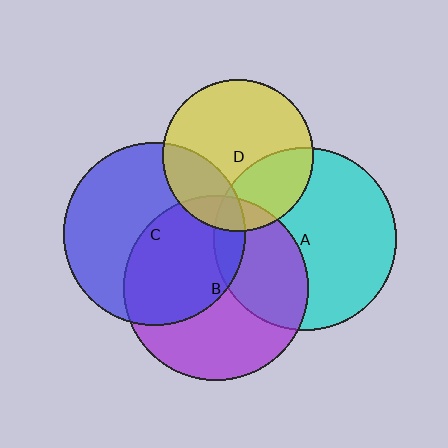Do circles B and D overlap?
Yes.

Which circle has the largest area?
Circle B (purple).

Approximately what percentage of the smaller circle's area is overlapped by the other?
Approximately 15%.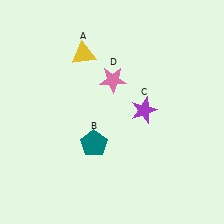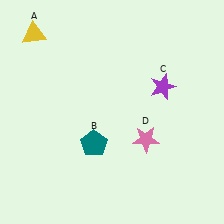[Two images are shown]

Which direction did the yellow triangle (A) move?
The yellow triangle (A) moved left.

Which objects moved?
The objects that moved are: the yellow triangle (A), the purple star (C), the pink star (D).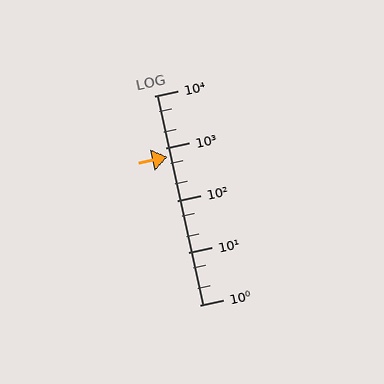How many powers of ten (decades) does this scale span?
The scale spans 4 decades, from 1 to 10000.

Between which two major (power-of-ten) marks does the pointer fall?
The pointer is between 100 and 1000.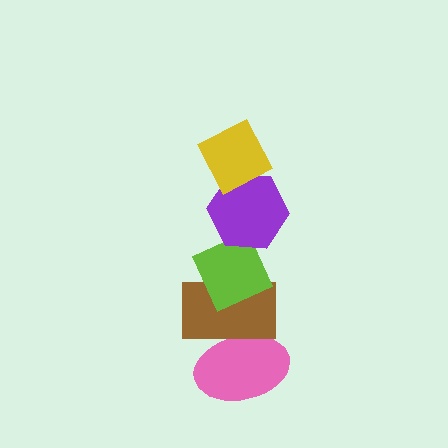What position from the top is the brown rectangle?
The brown rectangle is 4th from the top.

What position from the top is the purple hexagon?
The purple hexagon is 2nd from the top.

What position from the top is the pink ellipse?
The pink ellipse is 5th from the top.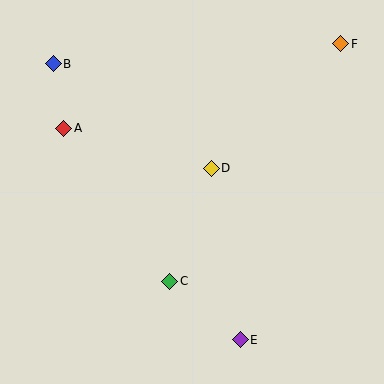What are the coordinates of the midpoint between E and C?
The midpoint between E and C is at (205, 310).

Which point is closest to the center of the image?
Point D at (211, 168) is closest to the center.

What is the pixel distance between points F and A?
The distance between F and A is 290 pixels.